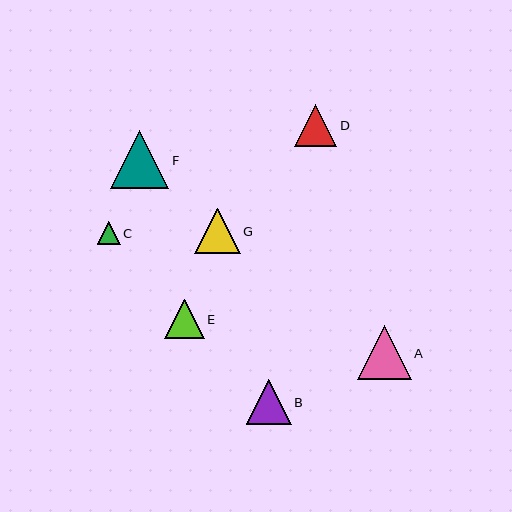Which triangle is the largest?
Triangle F is the largest with a size of approximately 58 pixels.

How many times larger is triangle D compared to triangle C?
Triangle D is approximately 1.8 times the size of triangle C.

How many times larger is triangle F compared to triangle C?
Triangle F is approximately 2.5 times the size of triangle C.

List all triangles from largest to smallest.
From largest to smallest: F, A, G, B, D, E, C.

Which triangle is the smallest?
Triangle C is the smallest with a size of approximately 23 pixels.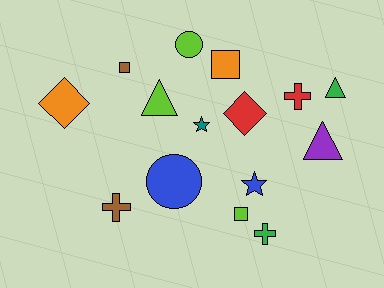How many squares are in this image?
There are 3 squares.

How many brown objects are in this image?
There are 2 brown objects.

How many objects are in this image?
There are 15 objects.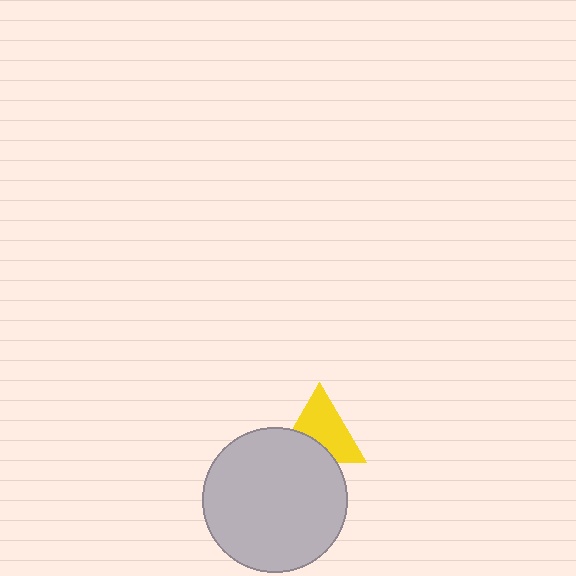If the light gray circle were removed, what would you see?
You would see the complete yellow triangle.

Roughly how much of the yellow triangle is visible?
Most of it is visible (roughly 65%).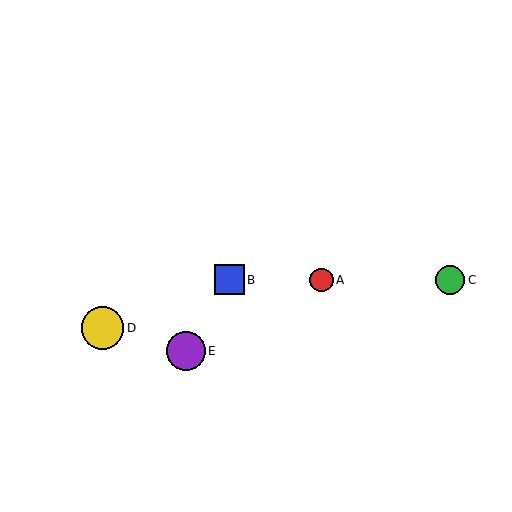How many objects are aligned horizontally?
3 objects (A, B, C) are aligned horizontally.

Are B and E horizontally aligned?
No, B is at y≈280 and E is at y≈351.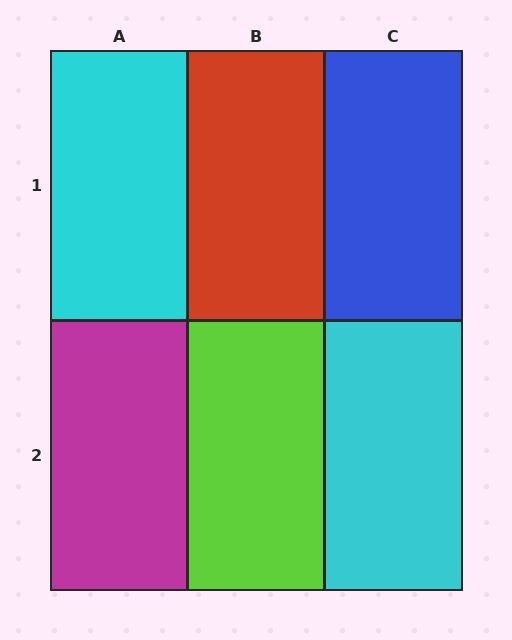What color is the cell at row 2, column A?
Magenta.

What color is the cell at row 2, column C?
Cyan.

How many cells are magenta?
1 cell is magenta.